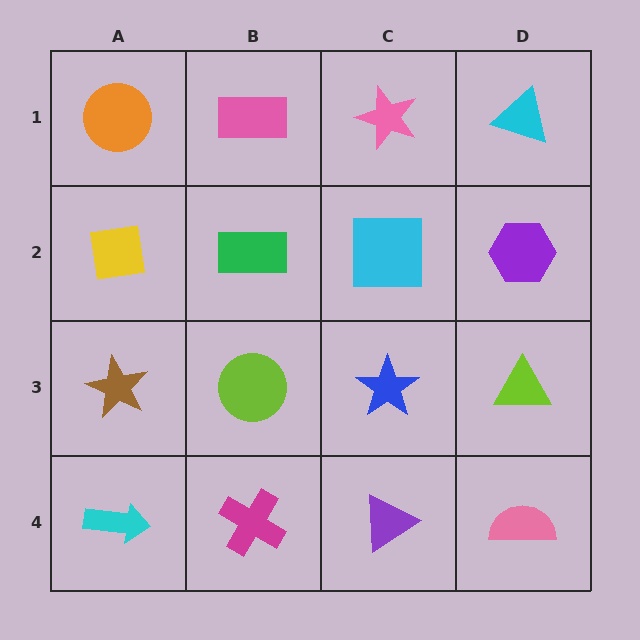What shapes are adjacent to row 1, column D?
A purple hexagon (row 2, column D), a pink star (row 1, column C).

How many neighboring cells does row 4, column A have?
2.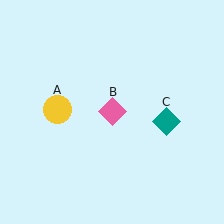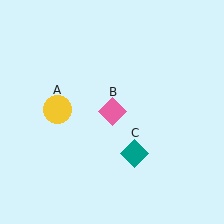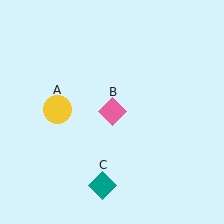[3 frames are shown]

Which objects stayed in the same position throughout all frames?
Yellow circle (object A) and pink diamond (object B) remained stationary.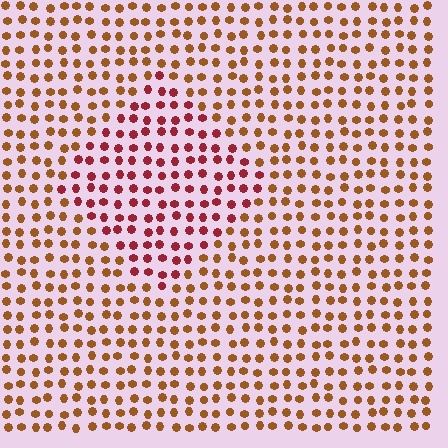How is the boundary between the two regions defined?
The boundary is defined purely by a slight shift in hue (about 39 degrees). Spacing, size, and orientation are identical on both sides.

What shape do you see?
I see a diamond.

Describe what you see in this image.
The image is filled with small brown elements in a uniform arrangement. A diamond-shaped region is visible where the elements are tinted to a slightly different hue, forming a subtle color boundary.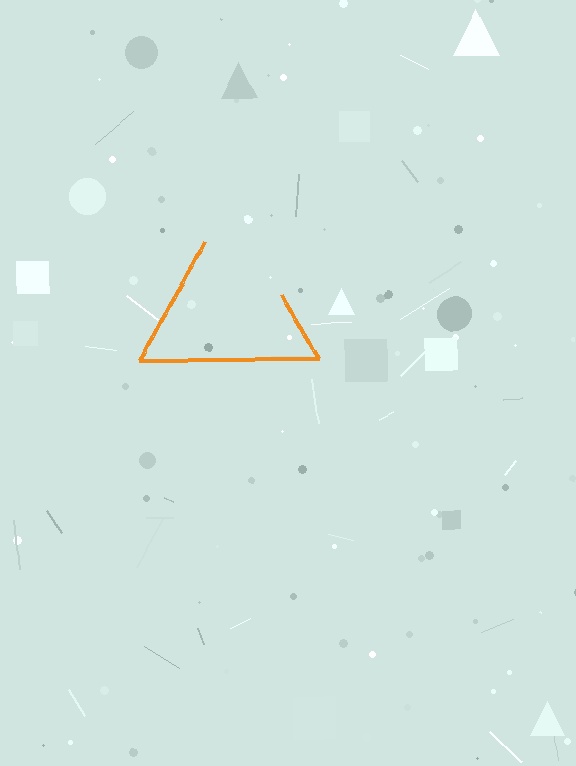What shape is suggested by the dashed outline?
The dashed outline suggests a triangle.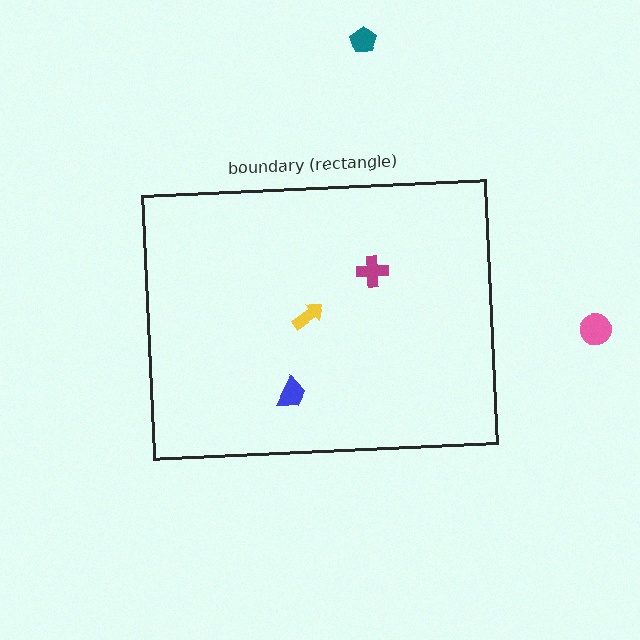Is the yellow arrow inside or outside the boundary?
Inside.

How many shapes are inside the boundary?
3 inside, 2 outside.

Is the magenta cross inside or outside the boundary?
Inside.